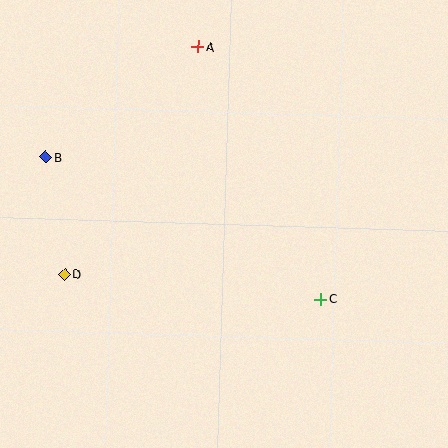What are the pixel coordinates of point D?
Point D is at (65, 274).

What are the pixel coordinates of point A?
Point A is at (198, 47).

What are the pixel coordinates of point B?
Point B is at (46, 157).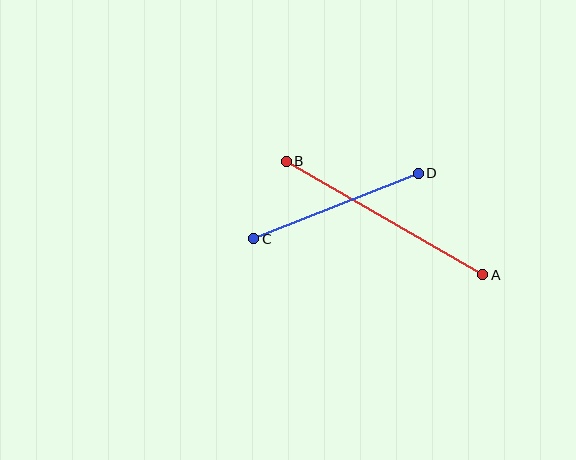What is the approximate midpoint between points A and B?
The midpoint is at approximately (384, 218) pixels.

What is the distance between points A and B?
The distance is approximately 227 pixels.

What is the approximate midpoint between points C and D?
The midpoint is at approximately (336, 206) pixels.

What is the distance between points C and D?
The distance is approximately 177 pixels.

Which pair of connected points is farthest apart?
Points A and B are farthest apart.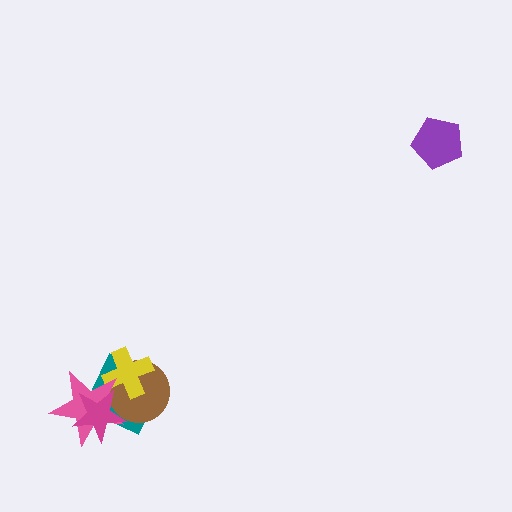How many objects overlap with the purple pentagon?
0 objects overlap with the purple pentagon.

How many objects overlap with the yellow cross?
3 objects overlap with the yellow cross.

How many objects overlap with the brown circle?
4 objects overlap with the brown circle.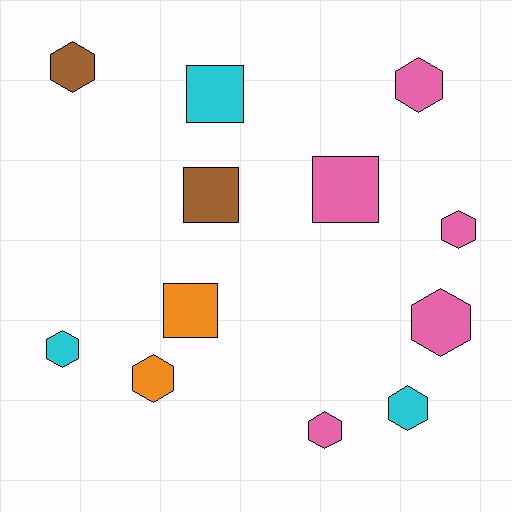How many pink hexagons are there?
There are 4 pink hexagons.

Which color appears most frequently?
Pink, with 5 objects.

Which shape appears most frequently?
Hexagon, with 8 objects.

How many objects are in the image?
There are 12 objects.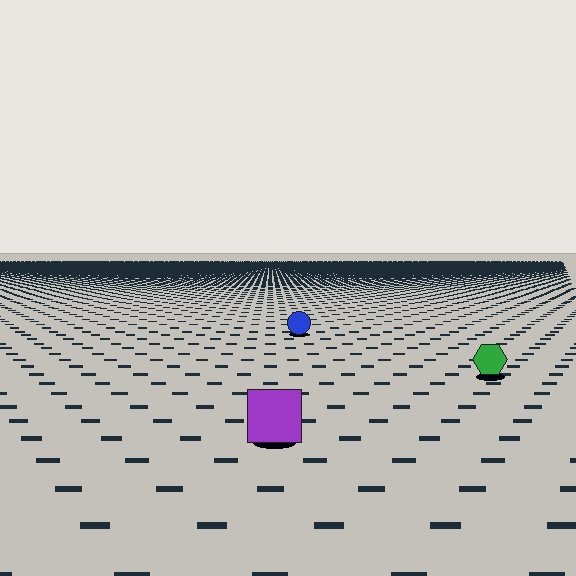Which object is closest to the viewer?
The purple square is closest. The texture marks near it are larger and more spread out.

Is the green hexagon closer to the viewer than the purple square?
No. The purple square is closer — you can tell from the texture gradient: the ground texture is coarser near it.